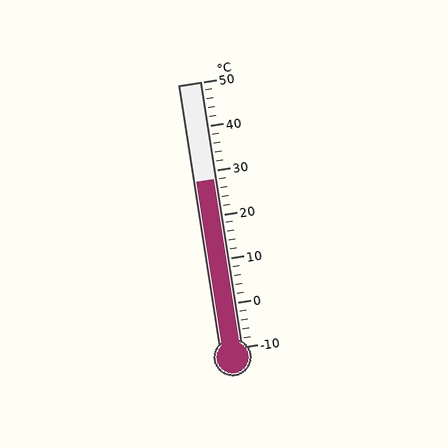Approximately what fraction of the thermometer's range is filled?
The thermometer is filled to approximately 65% of its range.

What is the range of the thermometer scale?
The thermometer scale ranges from -10°C to 50°C.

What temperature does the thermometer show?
The thermometer shows approximately 28°C.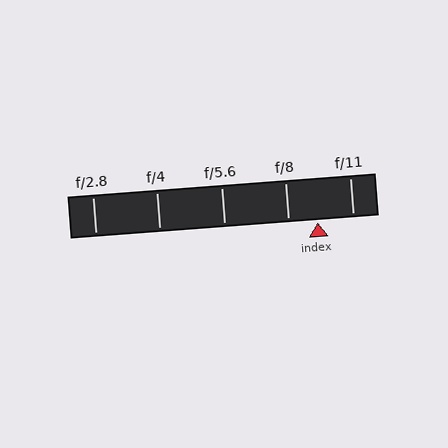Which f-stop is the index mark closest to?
The index mark is closest to f/8.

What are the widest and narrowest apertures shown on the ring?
The widest aperture shown is f/2.8 and the narrowest is f/11.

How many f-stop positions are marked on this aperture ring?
There are 5 f-stop positions marked.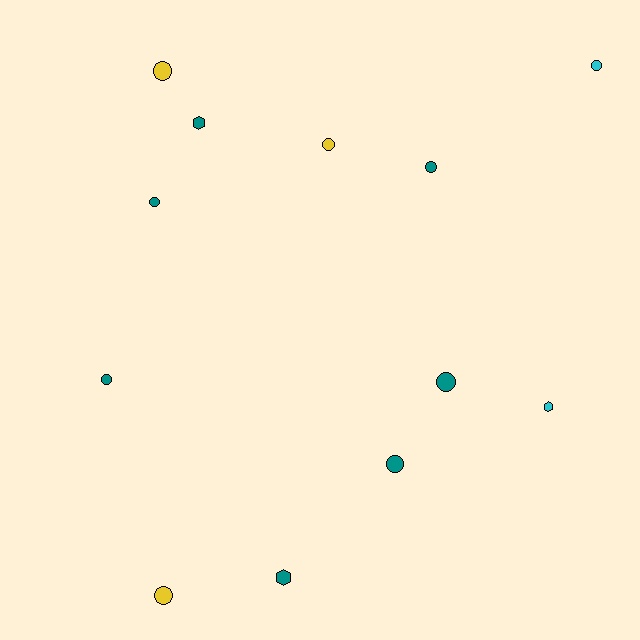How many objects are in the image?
There are 12 objects.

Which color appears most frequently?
Teal, with 7 objects.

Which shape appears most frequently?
Circle, with 9 objects.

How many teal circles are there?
There are 5 teal circles.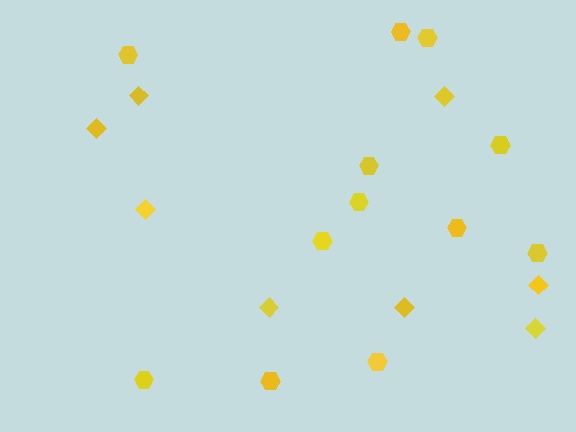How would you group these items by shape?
There are 2 groups: one group of diamonds (8) and one group of hexagons (12).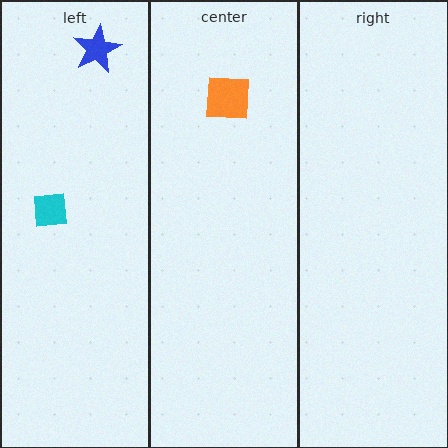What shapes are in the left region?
The blue star, the cyan square.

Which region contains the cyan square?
The left region.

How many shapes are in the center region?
1.